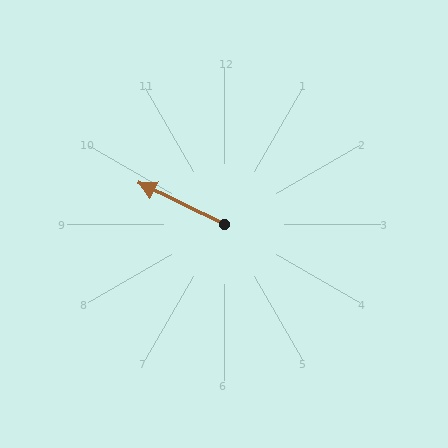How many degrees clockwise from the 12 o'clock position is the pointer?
Approximately 296 degrees.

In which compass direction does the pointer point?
Northwest.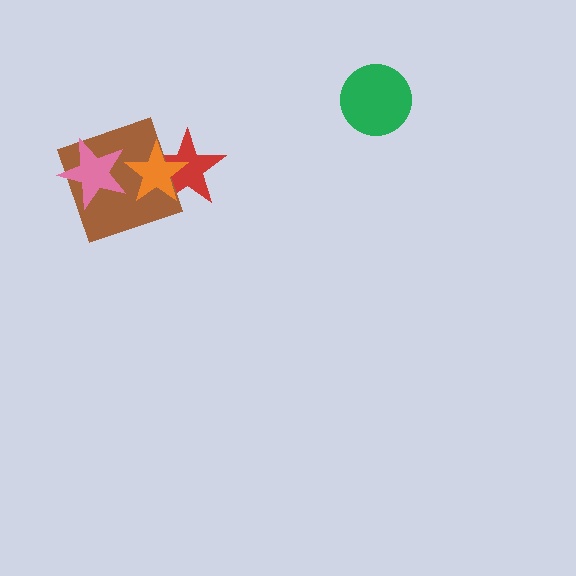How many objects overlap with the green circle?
0 objects overlap with the green circle.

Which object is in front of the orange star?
The pink star is in front of the orange star.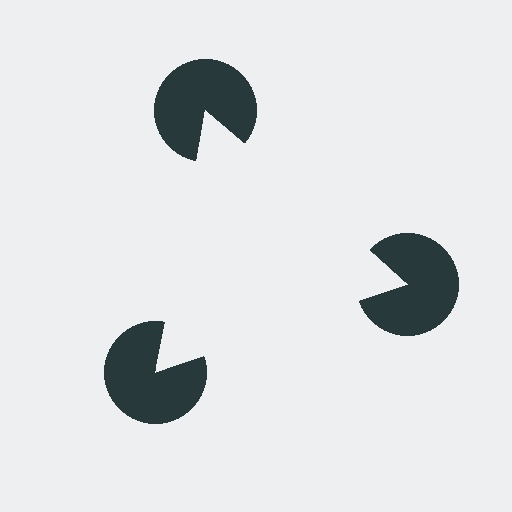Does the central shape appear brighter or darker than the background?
It typically appears slightly brighter than the background, even though no actual brightness change is drawn.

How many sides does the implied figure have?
3 sides.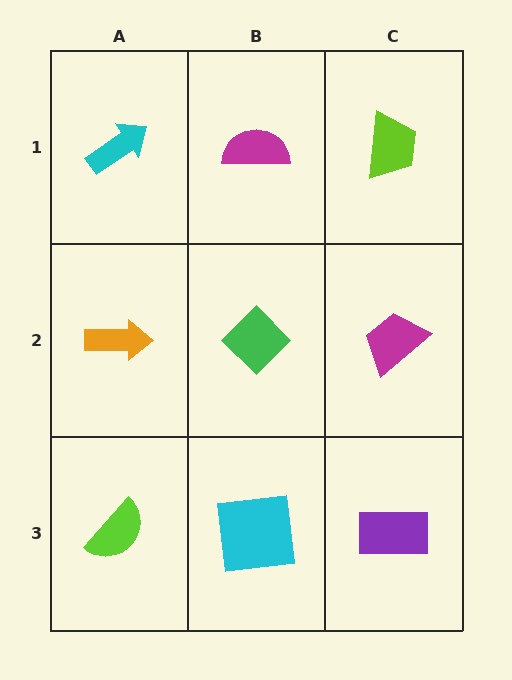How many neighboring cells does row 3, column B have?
3.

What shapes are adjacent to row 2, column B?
A magenta semicircle (row 1, column B), a cyan square (row 3, column B), an orange arrow (row 2, column A), a magenta trapezoid (row 2, column C).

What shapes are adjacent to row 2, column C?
A lime trapezoid (row 1, column C), a purple rectangle (row 3, column C), a green diamond (row 2, column B).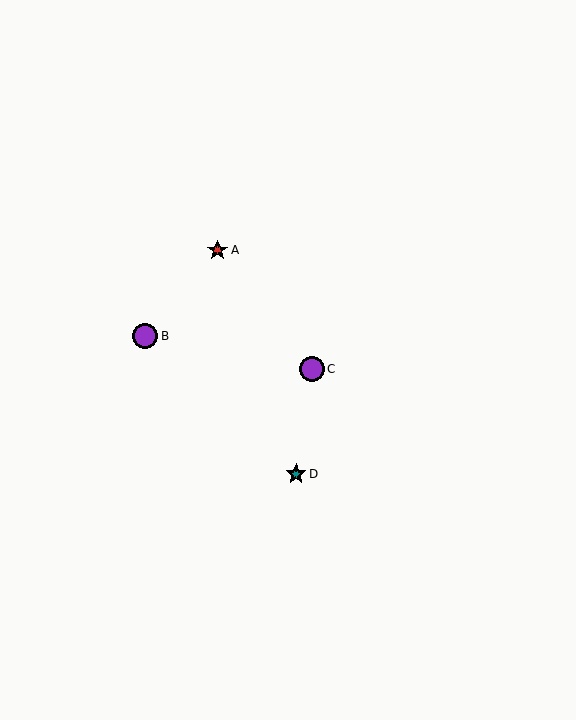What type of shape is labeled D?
Shape D is a teal star.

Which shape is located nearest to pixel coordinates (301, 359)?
The purple circle (labeled C) at (312, 369) is nearest to that location.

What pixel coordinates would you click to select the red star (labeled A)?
Click at (218, 250) to select the red star A.